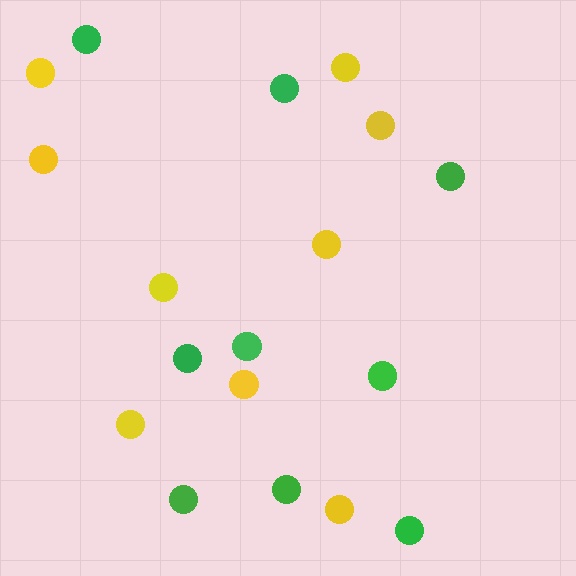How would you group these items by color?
There are 2 groups: one group of yellow circles (9) and one group of green circles (9).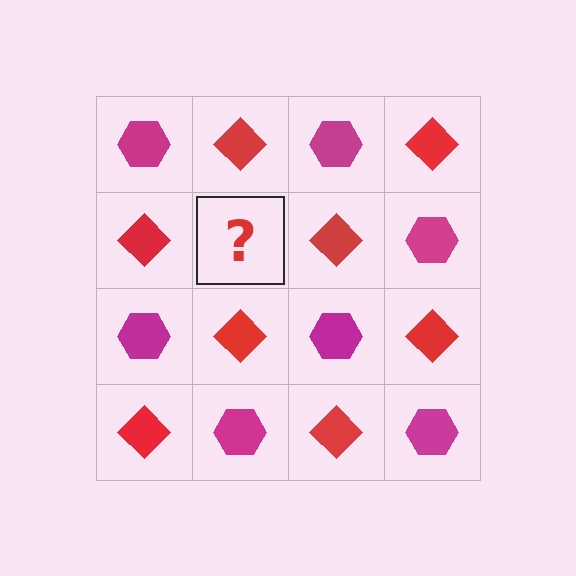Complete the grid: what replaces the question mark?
The question mark should be replaced with a magenta hexagon.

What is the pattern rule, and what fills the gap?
The rule is that it alternates magenta hexagon and red diamond in a checkerboard pattern. The gap should be filled with a magenta hexagon.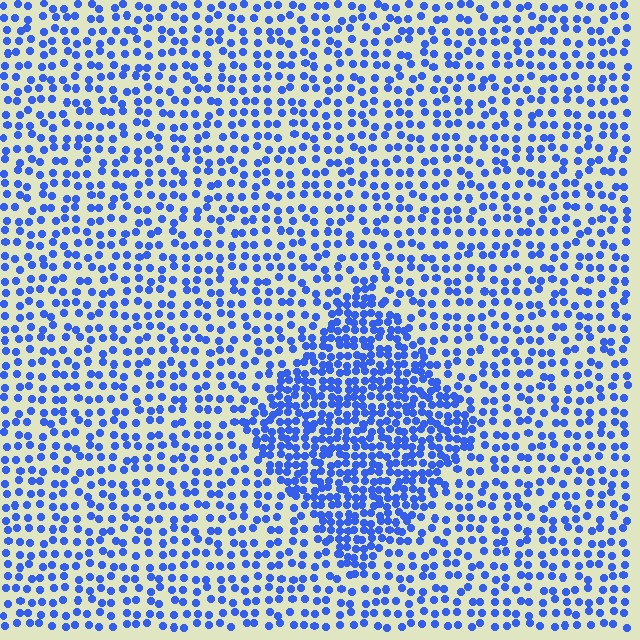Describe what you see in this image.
The image contains small blue elements arranged at two different densities. A diamond-shaped region is visible where the elements are more densely packed than the surrounding area.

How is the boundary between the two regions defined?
The boundary is defined by a change in element density (approximately 2.0x ratio). All elements are the same color, size, and shape.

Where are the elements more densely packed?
The elements are more densely packed inside the diamond boundary.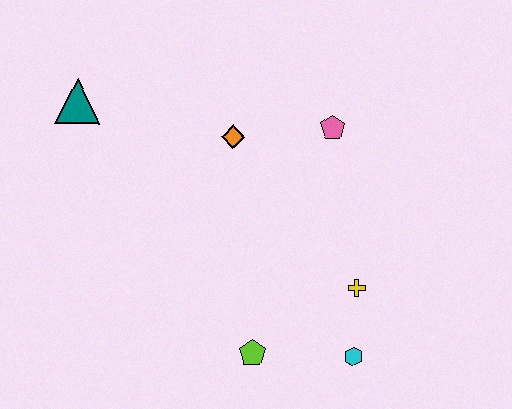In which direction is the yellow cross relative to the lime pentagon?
The yellow cross is to the right of the lime pentagon.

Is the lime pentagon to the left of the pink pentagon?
Yes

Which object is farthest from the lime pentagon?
The teal triangle is farthest from the lime pentagon.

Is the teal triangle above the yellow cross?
Yes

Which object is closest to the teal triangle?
The orange diamond is closest to the teal triangle.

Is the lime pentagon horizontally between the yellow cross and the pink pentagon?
No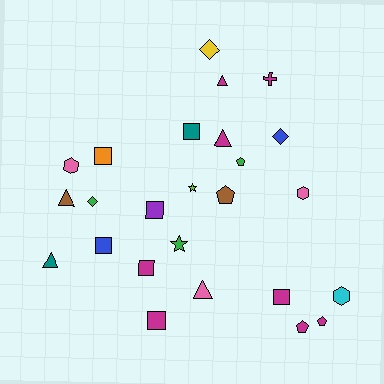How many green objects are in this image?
There are 3 green objects.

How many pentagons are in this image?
There are 4 pentagons.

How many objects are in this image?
There are 25 objects.